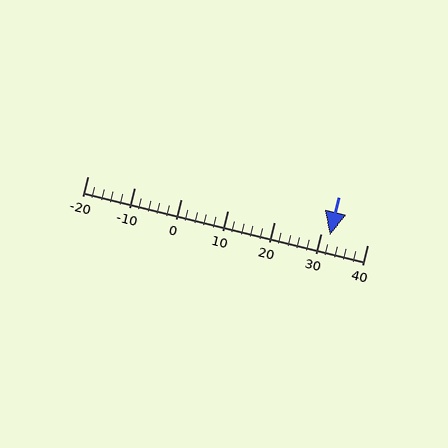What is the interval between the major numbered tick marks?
The major tick marks are spaced 10 units apart.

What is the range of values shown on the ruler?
The ruler shows values from -20 to 40.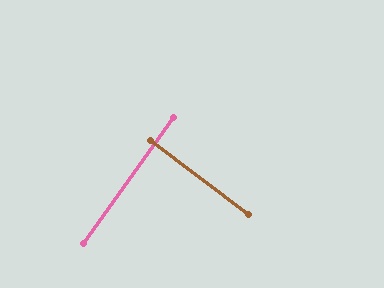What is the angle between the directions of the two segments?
Approximately 88 degrees.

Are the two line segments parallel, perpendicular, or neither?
Perpendicular — they meet at approximately 88°.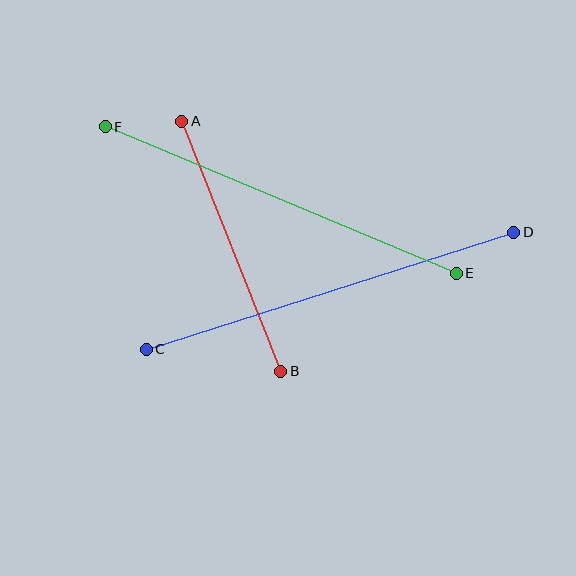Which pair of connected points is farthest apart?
Points C and D are farthest apart.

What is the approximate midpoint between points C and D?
The midpoint is at approximately (330, 291) pixels.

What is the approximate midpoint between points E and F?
The midpoint is at approximately (281, 200) pixels.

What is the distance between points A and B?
The distance is approximately 269 pixels.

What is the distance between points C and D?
The distance is approximately 386 pixels.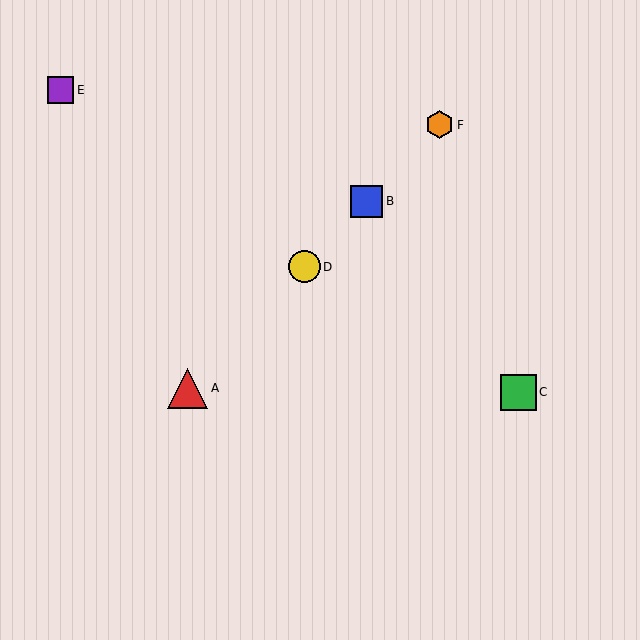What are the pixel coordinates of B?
Object B is at (366, 201).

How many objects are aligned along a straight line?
4 objects (A, B, D, F) are aligned along a straight line.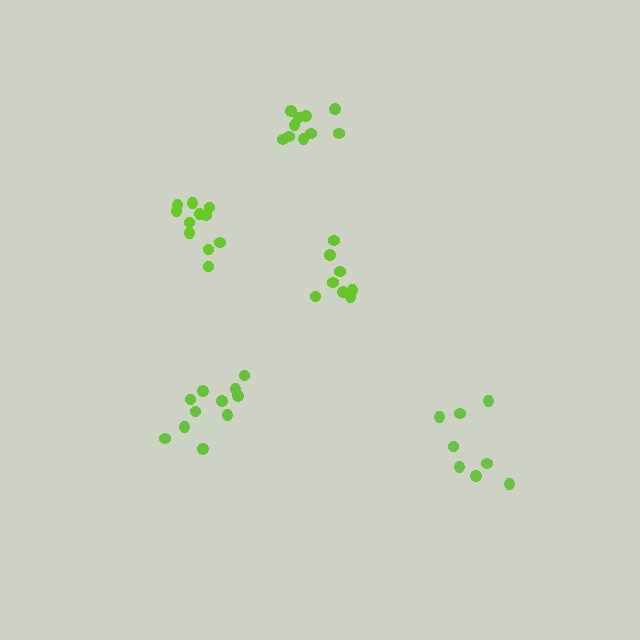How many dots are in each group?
Group 1: 8 dots, Group 2: 8 dots, Group 3: 11 dots, Group 4: 10 dots, Group 5: 11 dots (48 total).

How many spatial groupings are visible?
There are 5 spatial groupings.